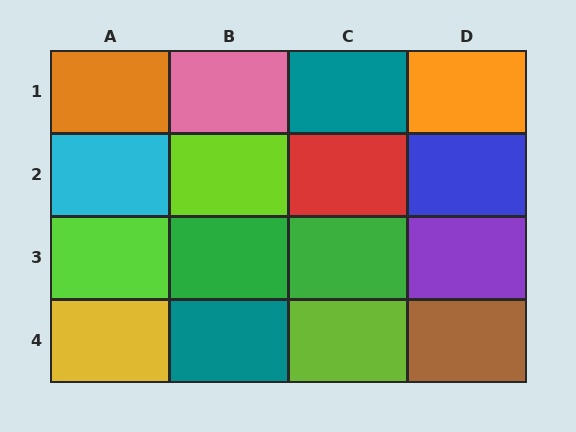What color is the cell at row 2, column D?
Blue.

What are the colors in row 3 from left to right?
Lime, green, green, purple.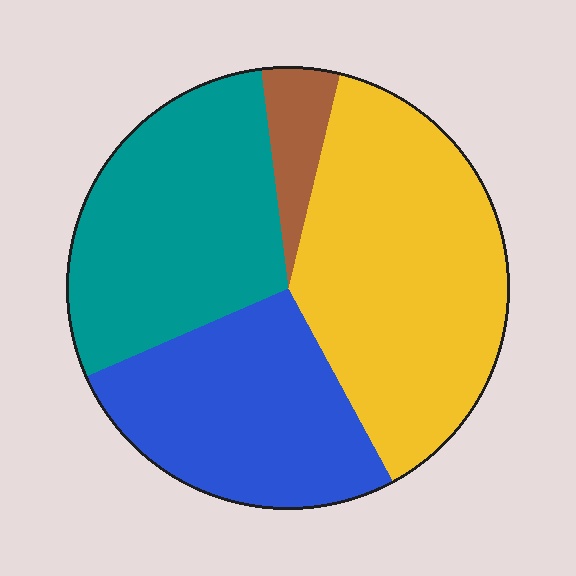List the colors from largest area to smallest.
From largest to smallest: yellow, teal, blue, brown.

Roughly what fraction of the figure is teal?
Teal covers about 30% of the figure.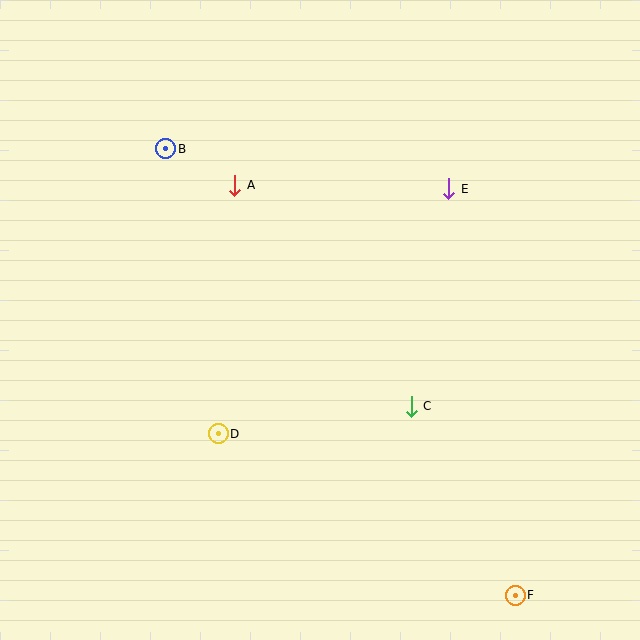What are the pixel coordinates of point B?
Point B is at (166, 149).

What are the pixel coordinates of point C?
Point C is at (411, 407).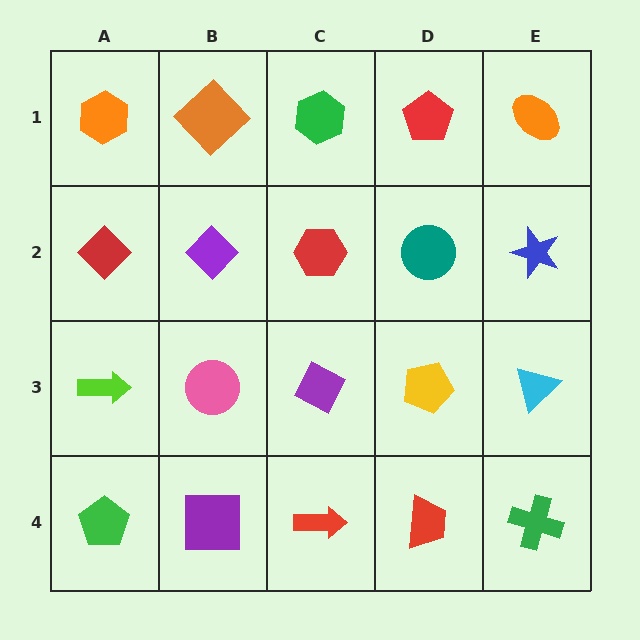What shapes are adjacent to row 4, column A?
A lime arrow (row 3, column A), a purple square (row 4, column B).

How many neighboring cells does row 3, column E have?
3.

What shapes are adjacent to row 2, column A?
An orange hexagon (row 1, column A), a lime arrow (row 3, column A), a purple diamond (row 2, column B).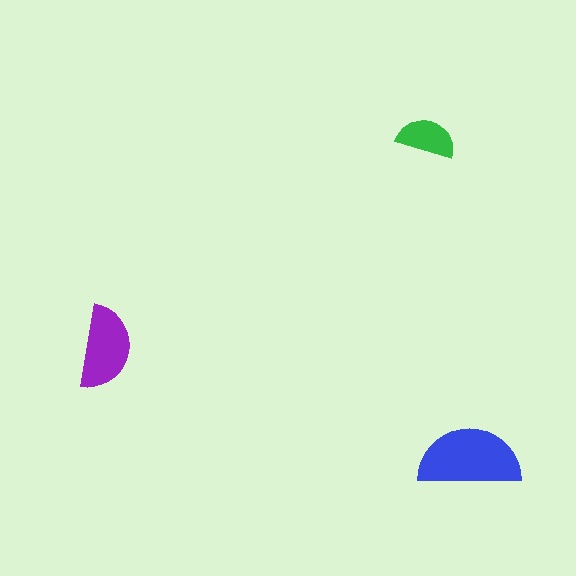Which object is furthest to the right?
The blue semicircle is rightmost.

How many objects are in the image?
There are 3 objects in the image.